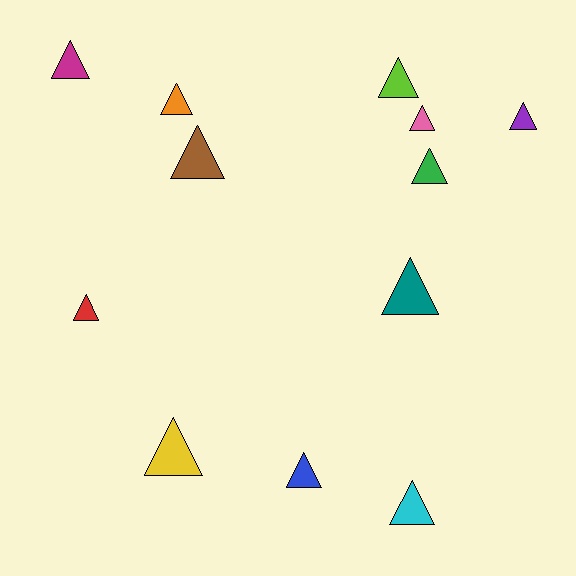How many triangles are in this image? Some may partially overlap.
There are 12 triangles.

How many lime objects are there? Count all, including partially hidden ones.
There is 1 lime object.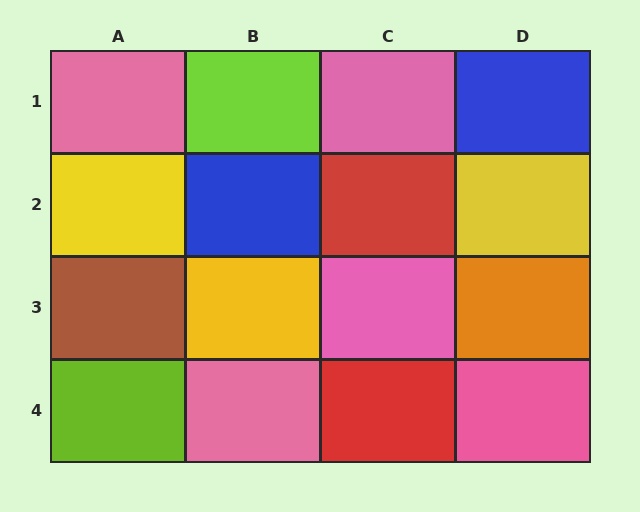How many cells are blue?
2 cells are blue.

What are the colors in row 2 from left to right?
Yellow, blue, red, yellow.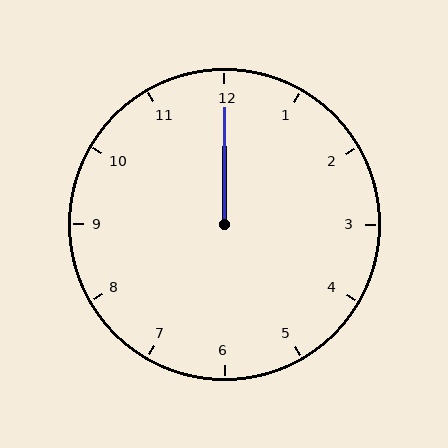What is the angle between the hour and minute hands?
Approximately 0 degrees.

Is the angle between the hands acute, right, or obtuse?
It is acute.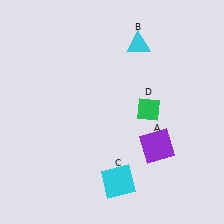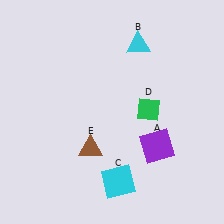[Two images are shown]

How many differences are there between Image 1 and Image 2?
There is 1 difference between the two images.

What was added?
A brown triangle (E) was added in Image 2.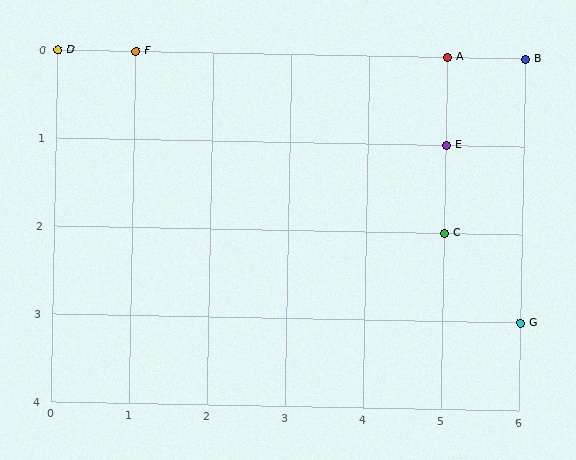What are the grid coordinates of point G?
Point G is at grid coordinates (6, 3).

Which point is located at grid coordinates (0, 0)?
Point D is at (0, 0).